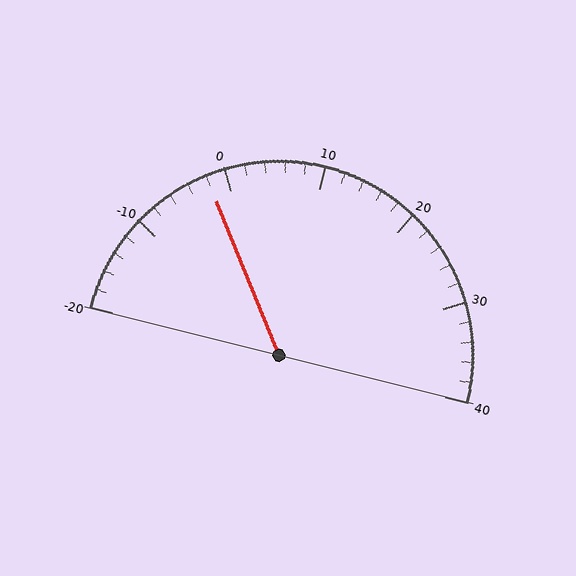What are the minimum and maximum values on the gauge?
The gauge ranges from -20 to 40.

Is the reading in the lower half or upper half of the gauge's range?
The reading is in the lower half of the range (-20 to 40).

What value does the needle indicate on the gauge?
The needle indicates approximately -2.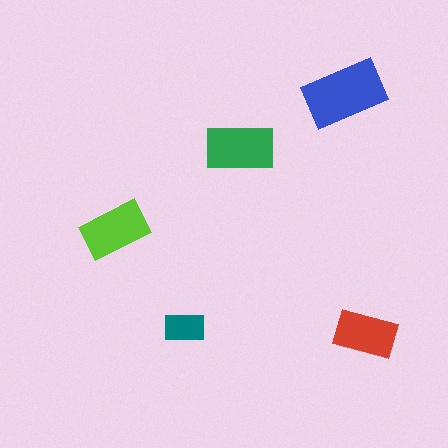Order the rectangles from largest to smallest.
the blue one, the green one, the lime one, the red one, the teal one.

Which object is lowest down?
The red rectangle is bottommost.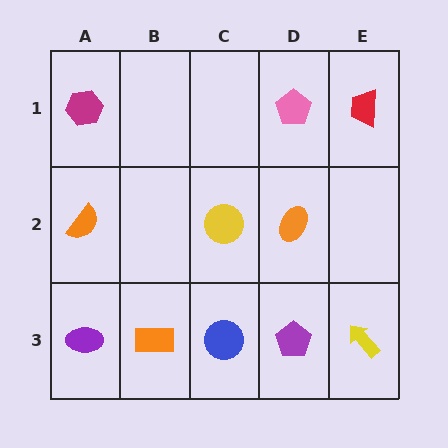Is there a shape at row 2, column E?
No, that cell is empty.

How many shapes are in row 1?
3 shapes.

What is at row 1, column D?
A pink pentagon.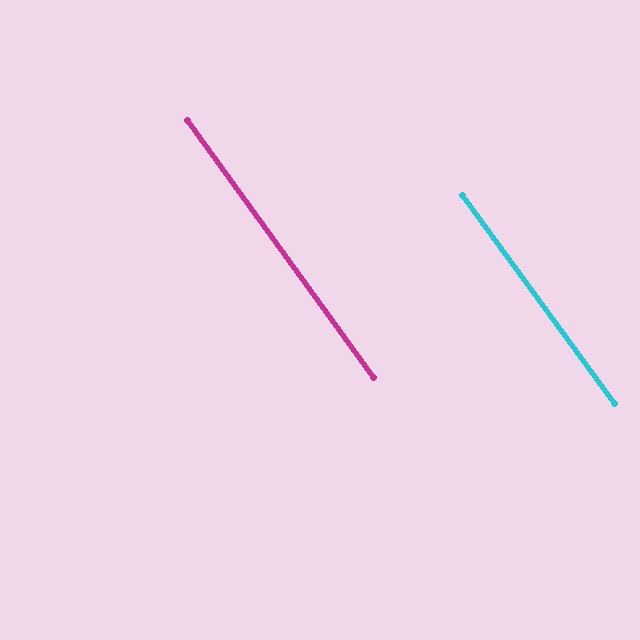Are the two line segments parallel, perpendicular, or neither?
Parallel — their directions differ by only 0.5°.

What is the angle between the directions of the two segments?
Approximately 0 degrees.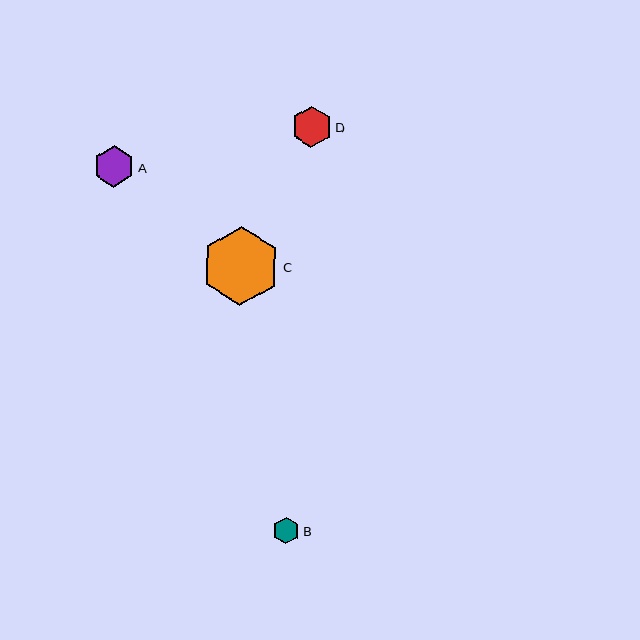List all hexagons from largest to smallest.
From largest to smallest: C, A, D, B.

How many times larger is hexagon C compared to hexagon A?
Hexagon C is approximately 1.9 times the size of hexagon A.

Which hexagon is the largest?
Hexagon C is the largest with a size of approximately 78 pixels.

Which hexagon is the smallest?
Hexagon B is the smallest with a size of approximately 27 pixels.